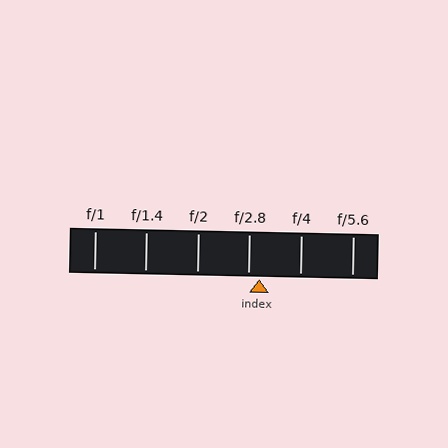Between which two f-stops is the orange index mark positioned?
The index mark is between f/2.8 and f/4.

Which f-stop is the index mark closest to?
The index mark is closest to f/2.8.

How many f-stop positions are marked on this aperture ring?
There are 6 f-stop positions marked.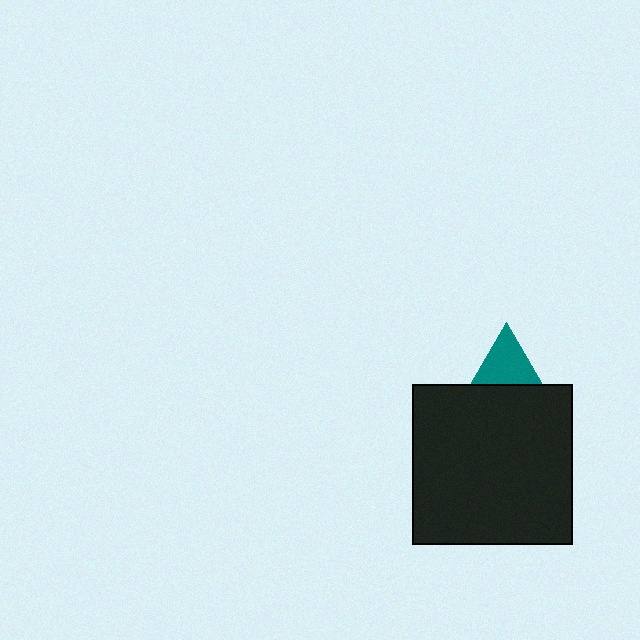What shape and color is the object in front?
The object in front is a black square.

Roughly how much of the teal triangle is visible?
About half of it is visible (roughly 49%).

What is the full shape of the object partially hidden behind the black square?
The partially hidden object is a teal triangle.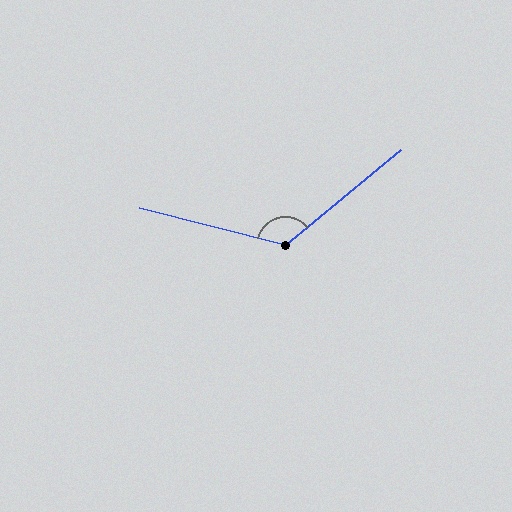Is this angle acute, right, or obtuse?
It is obtuse.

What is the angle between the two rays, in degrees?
Approximately 126 degrees.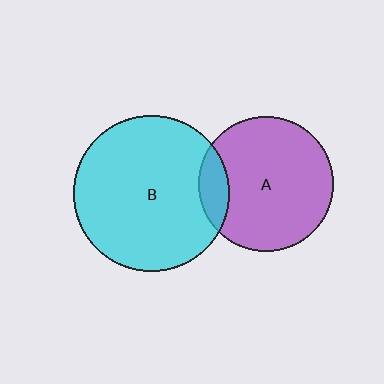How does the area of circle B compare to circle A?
Approximately 1.3 times.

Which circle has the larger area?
Circle B (cyan).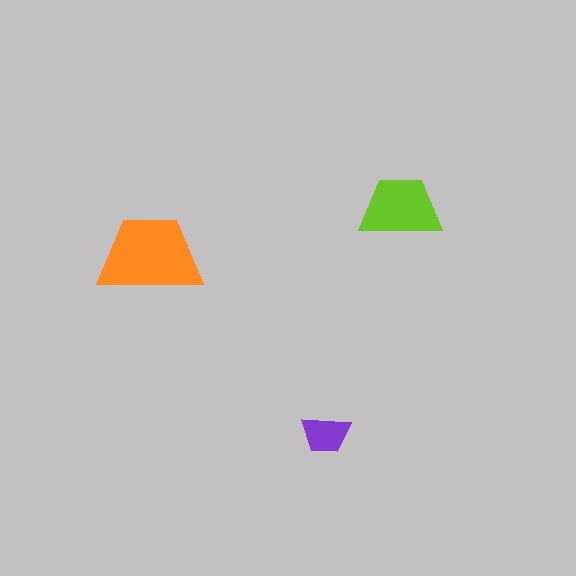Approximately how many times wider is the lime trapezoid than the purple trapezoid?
About 1.5 times wider.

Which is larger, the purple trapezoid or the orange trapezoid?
The orange one.